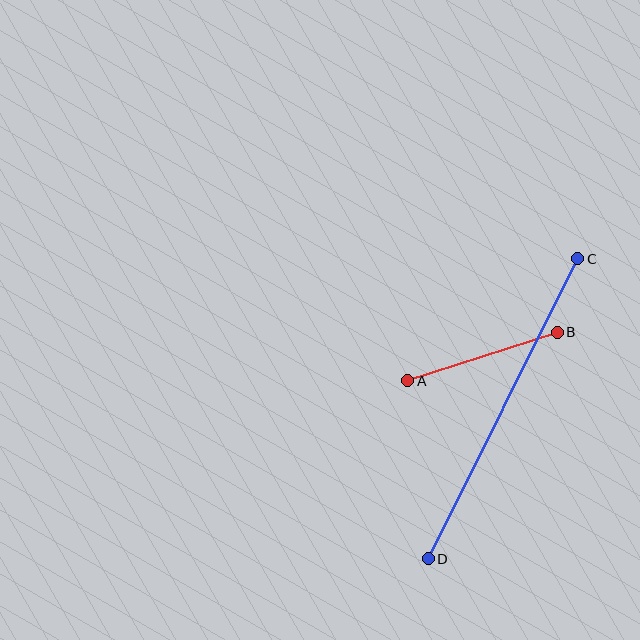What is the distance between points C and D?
The distance is approximately 336 pixels.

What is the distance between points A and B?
The distance is approximately 157 pixels.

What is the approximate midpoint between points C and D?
The midpoint is at approximately (503, 409) pixels.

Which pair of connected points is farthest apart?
Points C and D are farthest apart.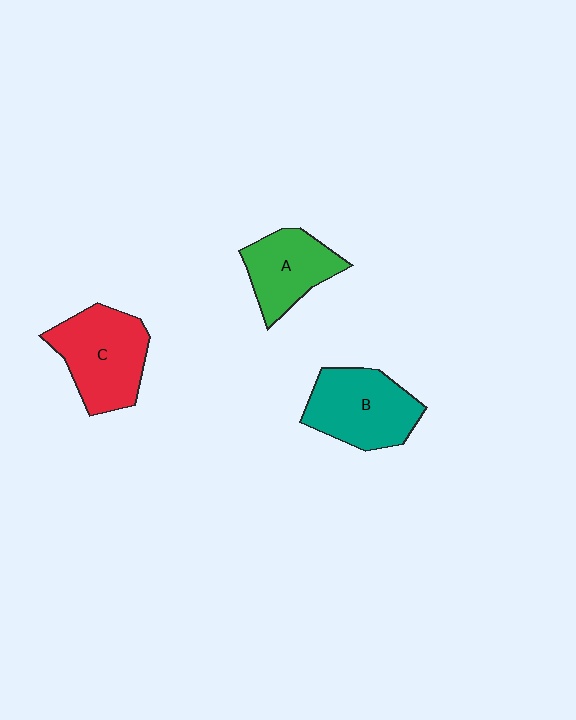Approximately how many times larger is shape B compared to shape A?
Approximately 1.2 times.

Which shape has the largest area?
Shape C (red).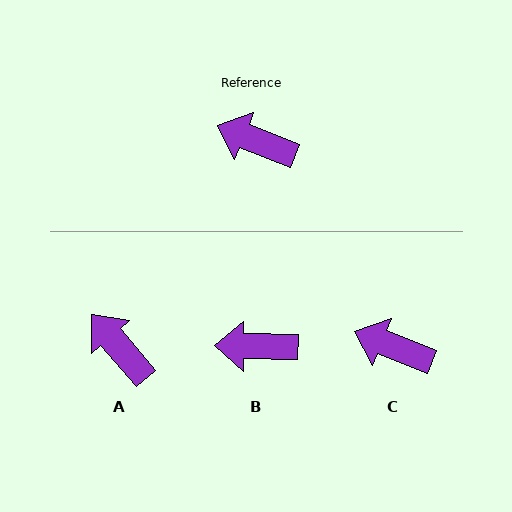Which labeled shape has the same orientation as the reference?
C.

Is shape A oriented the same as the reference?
No, it is off by about 27 degrees.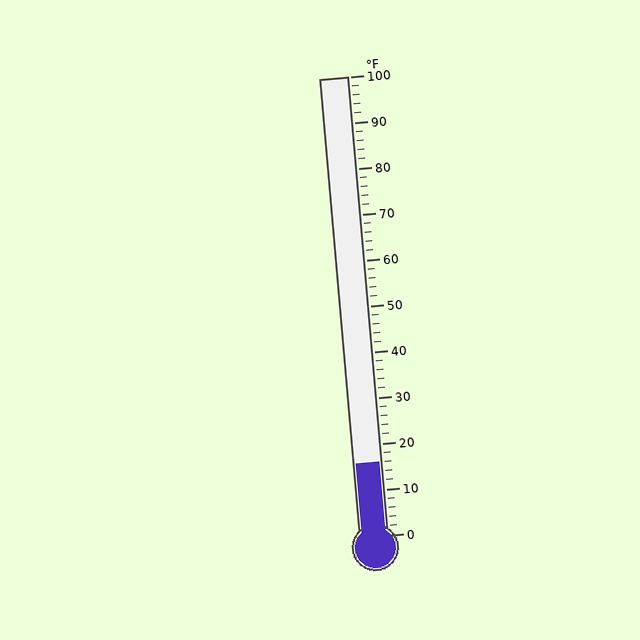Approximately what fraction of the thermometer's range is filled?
The thermometer is filled to approximately 15% of its range.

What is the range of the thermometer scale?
The thermometer scale ranges from 0°F to 100°F.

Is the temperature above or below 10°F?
The temperature is above 10°F.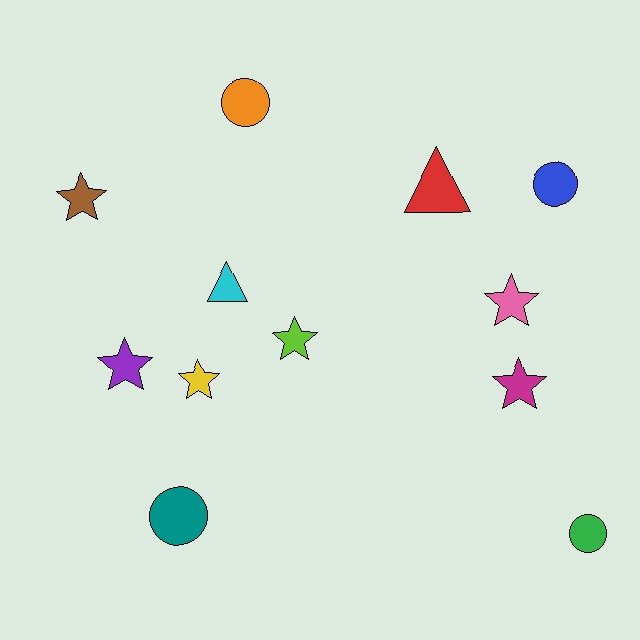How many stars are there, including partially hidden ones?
There are 6 stars.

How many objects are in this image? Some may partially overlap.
There are 12 objects.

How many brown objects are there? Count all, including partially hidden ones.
There is 1 brown object.